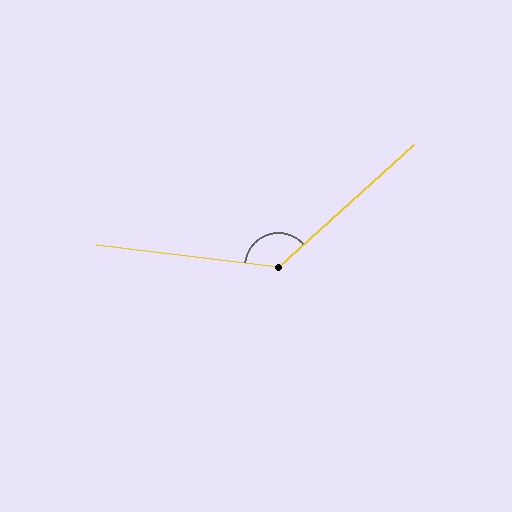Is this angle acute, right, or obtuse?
It is obtuse.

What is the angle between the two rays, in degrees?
Approximately 131 degrees.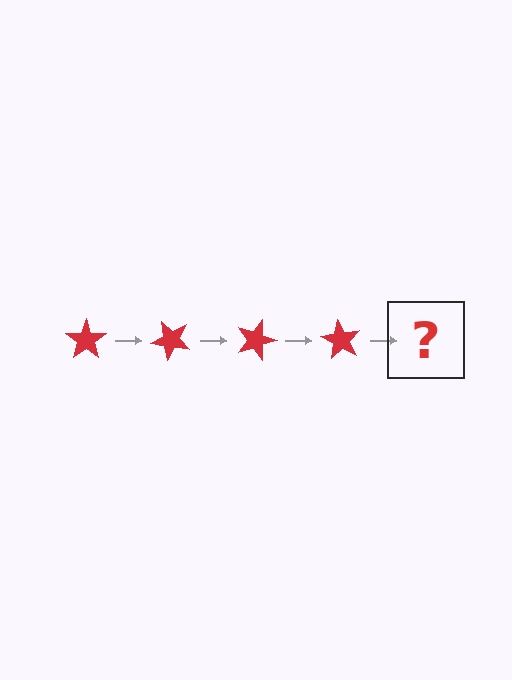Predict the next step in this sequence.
The next step is a red star rotated 180 degrees.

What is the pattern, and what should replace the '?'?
The pattern is that the star rotates 45 degrees each step. The '?' should be a red star rotated 180 degrees.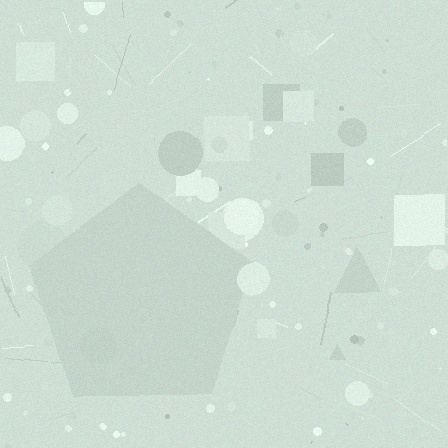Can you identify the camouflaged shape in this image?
The camouflaged shape is a pentagon.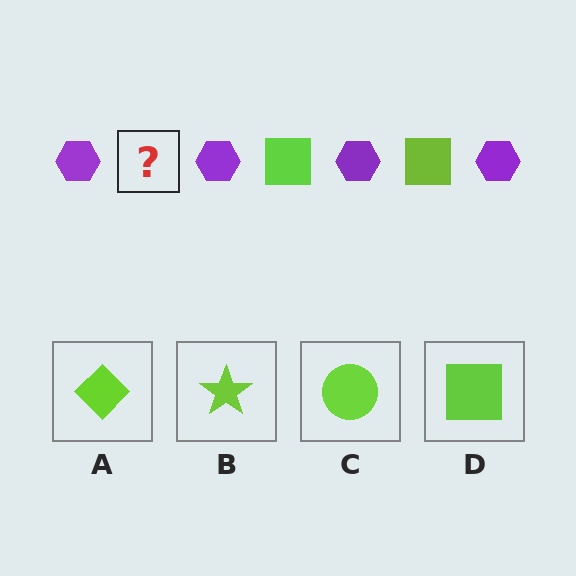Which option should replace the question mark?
Option D.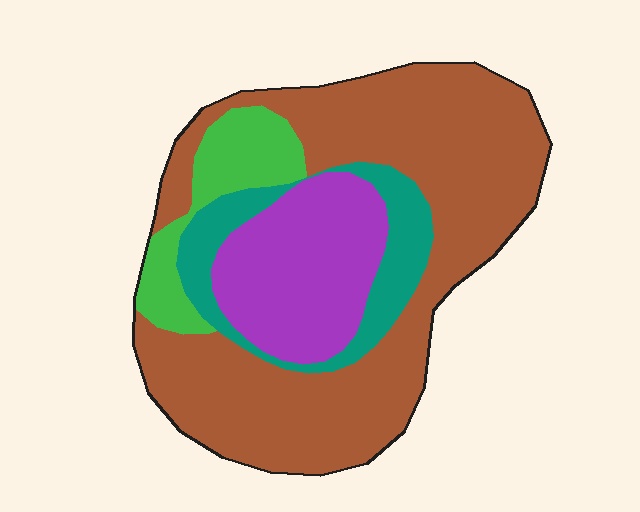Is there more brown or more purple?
Brown.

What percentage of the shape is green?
Green takes up about one tenth (1/10) of the shape.